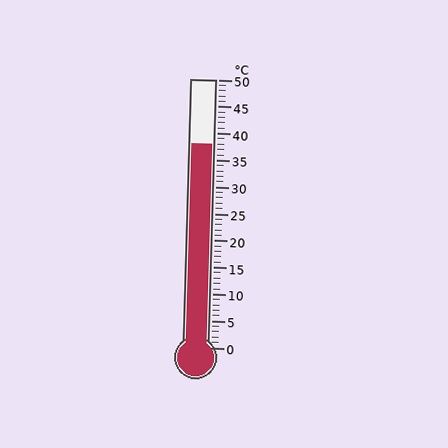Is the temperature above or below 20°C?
The temperature is above 20°C.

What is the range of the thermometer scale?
The thermometer scale ranges from 0°C to 50°C.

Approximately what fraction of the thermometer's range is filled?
The thermometer is filled to approximately 75% of its range.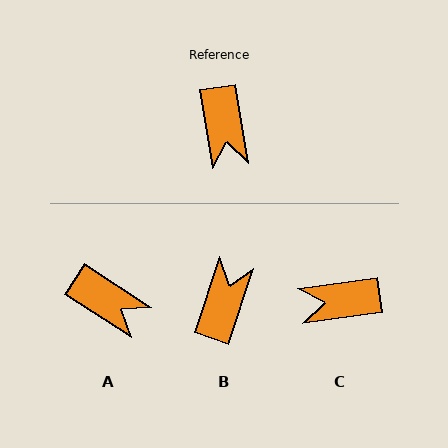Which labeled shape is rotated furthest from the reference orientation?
B, about 152 degrees away.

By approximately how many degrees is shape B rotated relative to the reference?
Approximately 152 degrees counter-clockwise.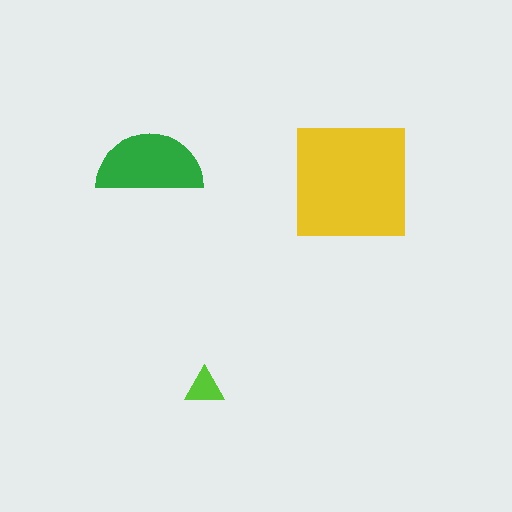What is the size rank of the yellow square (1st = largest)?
1st.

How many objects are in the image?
There are 3 objects in the image.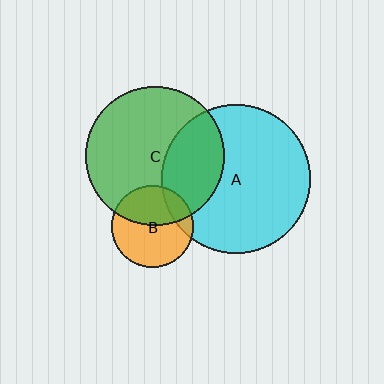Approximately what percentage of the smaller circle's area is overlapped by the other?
Approximately 30%.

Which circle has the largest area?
Circle A (cyan).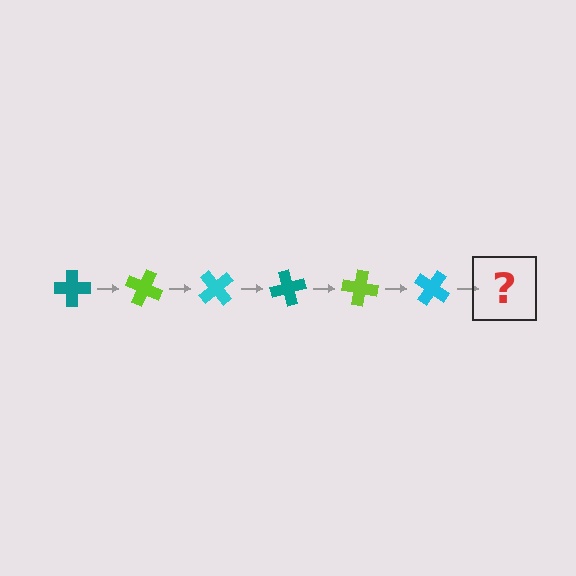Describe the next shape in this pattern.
It should be a teal cross, rotated 150 degrees from the start.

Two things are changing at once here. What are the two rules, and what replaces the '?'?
The two rules are that it rotates 25 degrees each step and the color cycles through teal, lime, and cyan. The '?' should be a teal cross, rotated 150 degrees from the start.